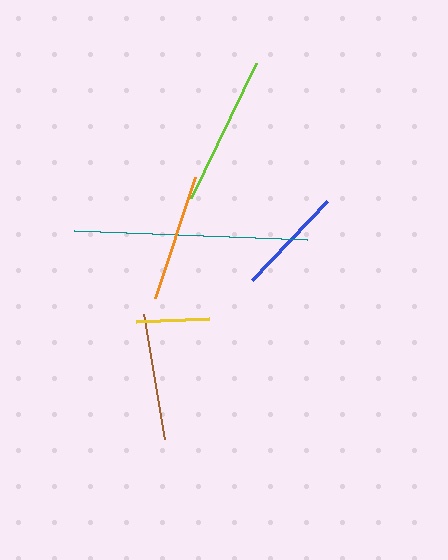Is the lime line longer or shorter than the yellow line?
The lime line is longer than the yellow line.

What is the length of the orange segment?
The orange segment is approximately 128 pixels long.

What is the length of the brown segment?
The brown segment is approximately 126 pixels long.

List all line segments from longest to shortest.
From longest to shortest: teal, lime, orange, brown, blue, yellow.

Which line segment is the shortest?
The yellow line is the shortest at approximately 72 pixels.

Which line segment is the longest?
The teal line is the longest at approximately 234 pixels.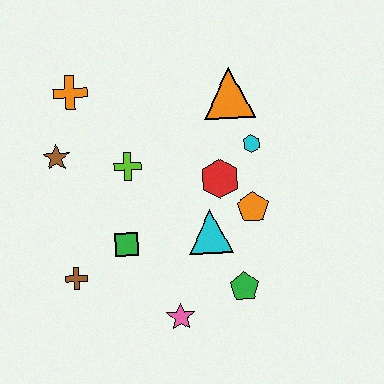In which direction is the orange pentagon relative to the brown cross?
The orange pentagon is to the right of the brown cross.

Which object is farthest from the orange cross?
The green pentagon is farthest from the orange cross.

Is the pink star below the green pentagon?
Yes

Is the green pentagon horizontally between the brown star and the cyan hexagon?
Yes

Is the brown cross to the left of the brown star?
No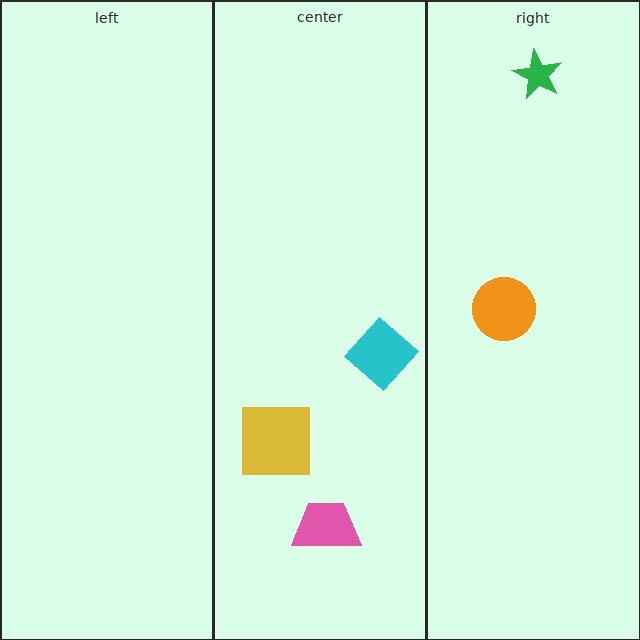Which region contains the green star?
The right region.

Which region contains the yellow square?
The center region.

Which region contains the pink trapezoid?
The center region.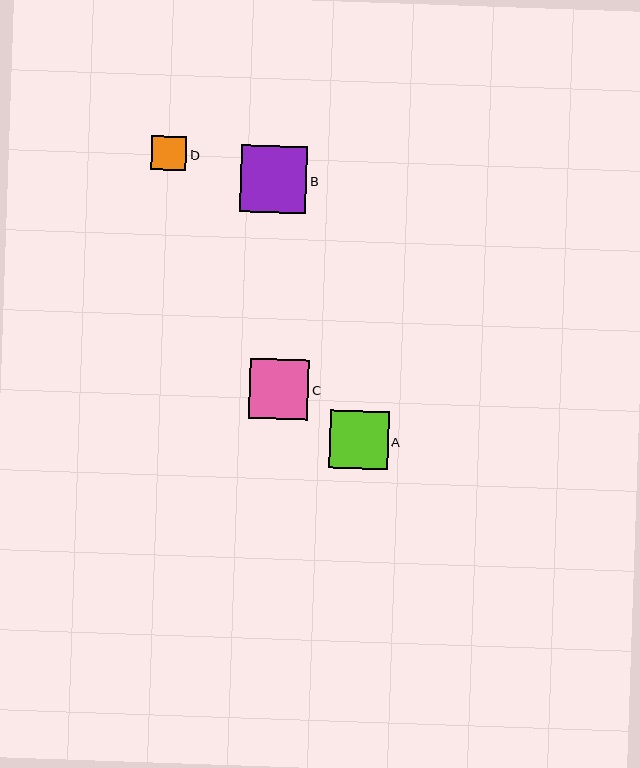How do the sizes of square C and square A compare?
Square C and square A are approximately the same size.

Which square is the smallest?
Square D is the smallest with a size of approximately 35 pixels.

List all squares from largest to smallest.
From largest to smallest: B, C, A, D.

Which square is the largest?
Square B is the largest with a size of approximately 66 pixels.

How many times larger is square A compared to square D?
Square A is approximately 1.7 times the size of square D.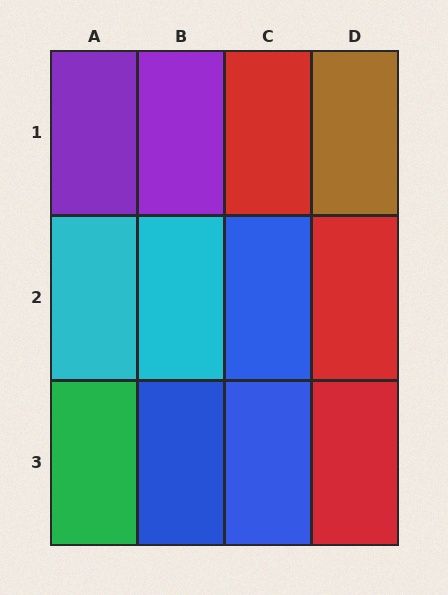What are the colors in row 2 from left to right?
Cyan, cyan, blue, red.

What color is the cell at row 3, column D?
Red.